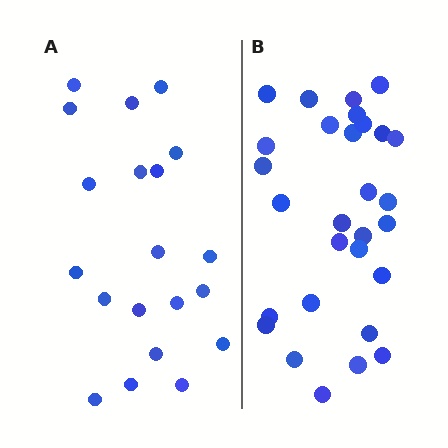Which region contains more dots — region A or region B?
Region B (the right region) has more dots.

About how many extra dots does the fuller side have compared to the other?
Region B has roughly 8 or so more dots than region A.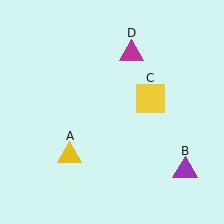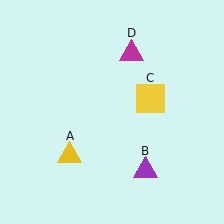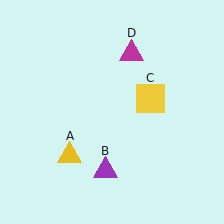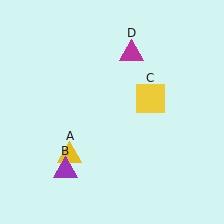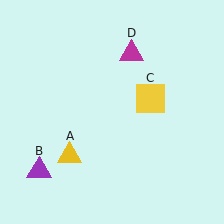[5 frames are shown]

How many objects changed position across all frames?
1 object changed position: purple triangle (object B).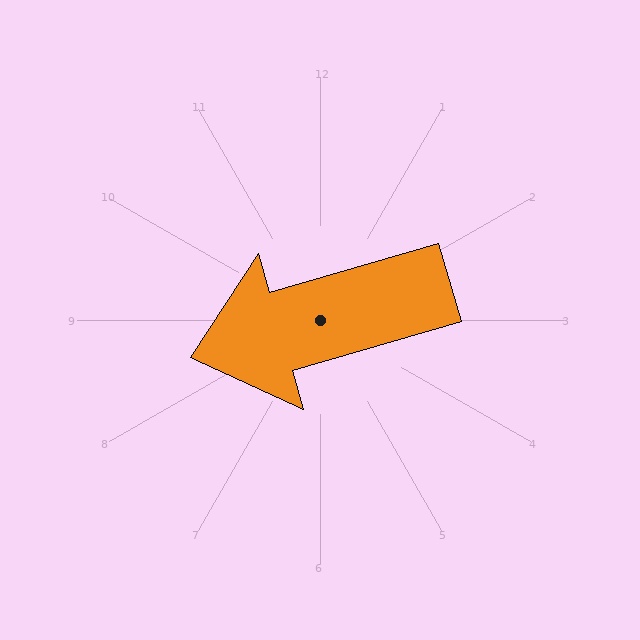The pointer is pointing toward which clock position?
Roughly 8 o'clock.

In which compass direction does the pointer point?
West.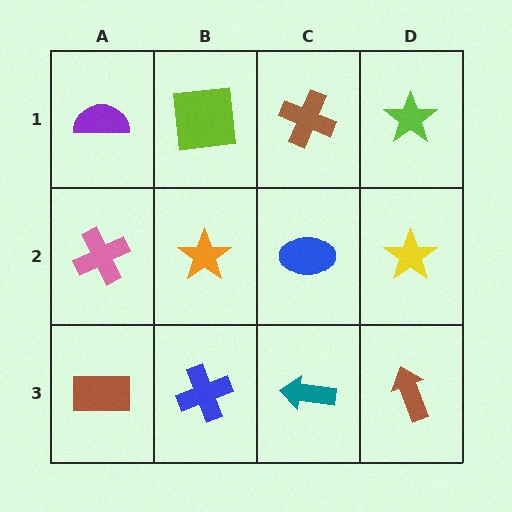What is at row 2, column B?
An orange star.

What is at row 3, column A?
A brown rectangle.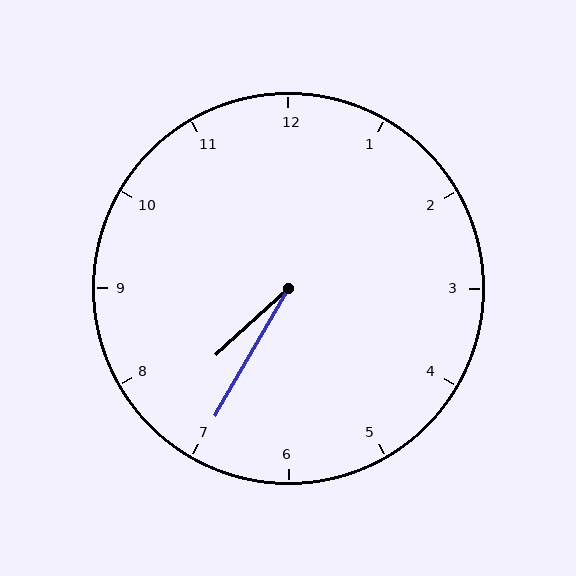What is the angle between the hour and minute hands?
Approximately 18 degrees.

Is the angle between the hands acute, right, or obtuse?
It is acute.